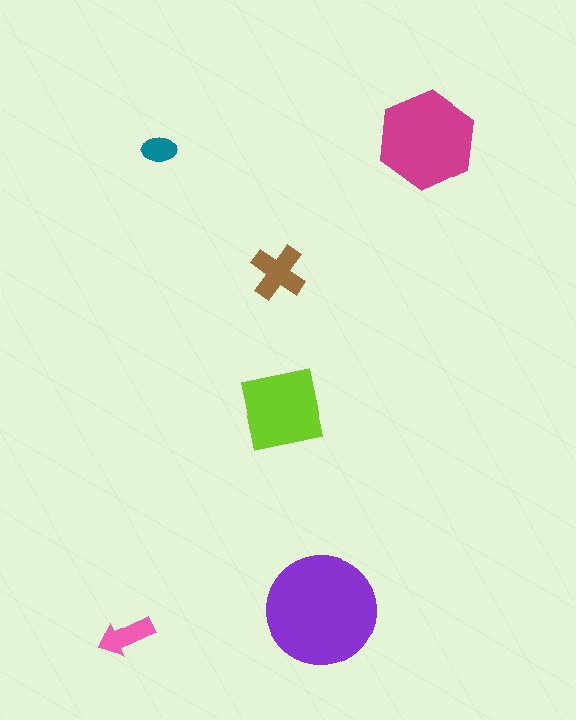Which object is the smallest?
The teal ellipse.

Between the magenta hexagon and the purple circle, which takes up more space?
The purple circle.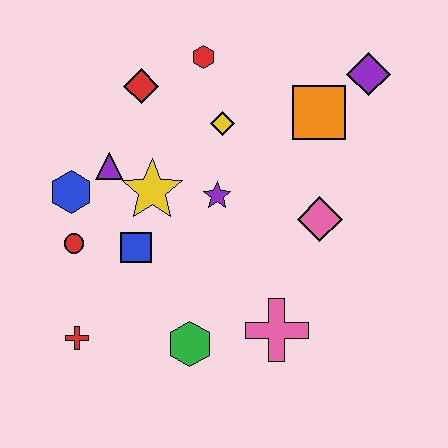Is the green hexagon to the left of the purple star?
Yes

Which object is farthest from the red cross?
The purple diamond is farthest from the red cross.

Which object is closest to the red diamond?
The red hexagon is closest to the red diamond.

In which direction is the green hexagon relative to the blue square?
The green hexagon is below the blue square.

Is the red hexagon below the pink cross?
No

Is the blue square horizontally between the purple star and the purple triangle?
Yes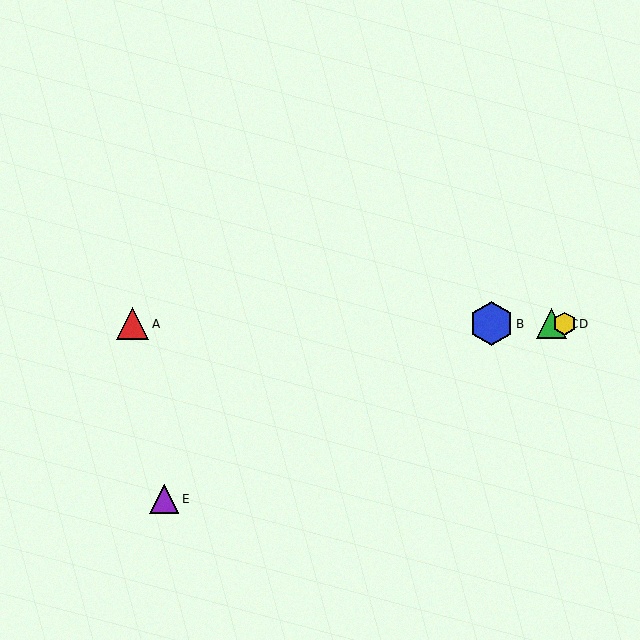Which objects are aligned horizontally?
Objects A, B, C, D are aligned horizontally.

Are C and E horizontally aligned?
No, C is at y≈324 and E is at y≈499.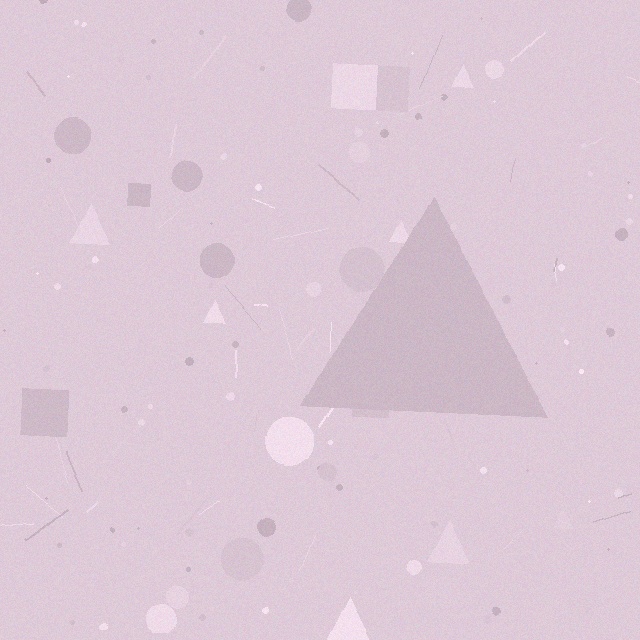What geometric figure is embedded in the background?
A triangle is embedded in the background.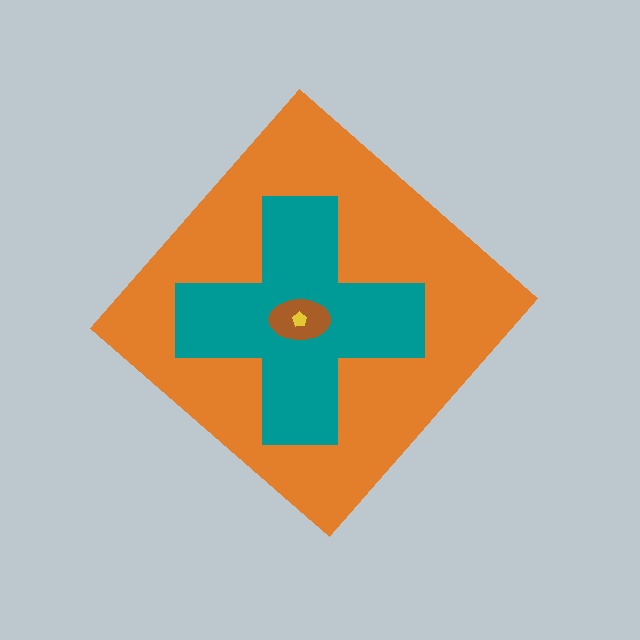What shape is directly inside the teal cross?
The brown ellipse.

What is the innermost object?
The yellow pentagon.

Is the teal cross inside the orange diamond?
Yes.